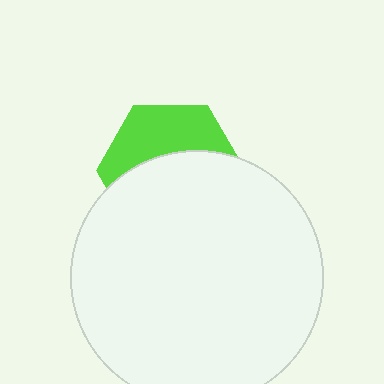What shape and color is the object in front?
The object in front is a white circle.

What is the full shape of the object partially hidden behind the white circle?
The partially hidden object is a lime hexagon.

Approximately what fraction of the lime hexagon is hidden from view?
Roughly 60% of the lime hexagon is hidden behind the white circle.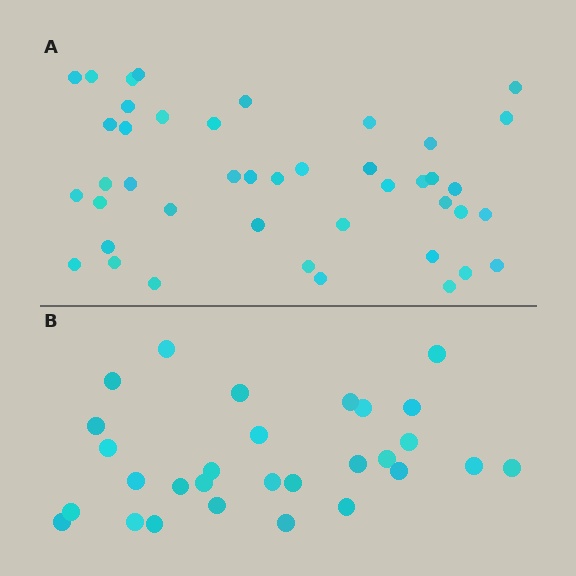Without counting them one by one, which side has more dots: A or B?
Region A (the top region) has more dots.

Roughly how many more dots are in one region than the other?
Region A has approximately 15 more dots than region B.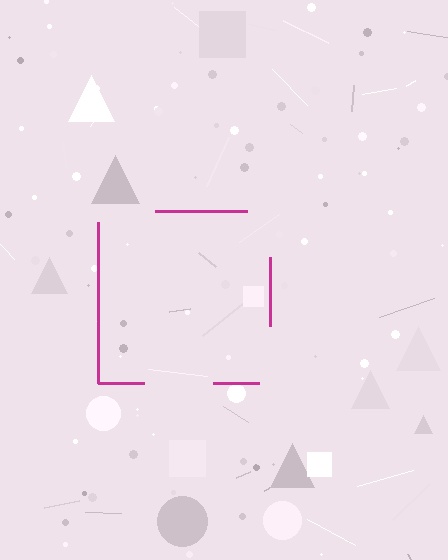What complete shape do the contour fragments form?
The contour fragments form a square.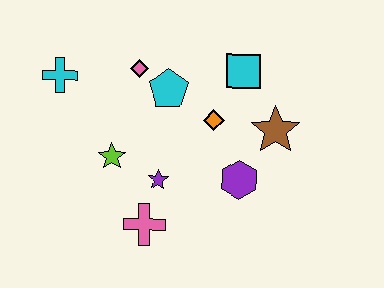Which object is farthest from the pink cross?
The cyan square is farthest from the pink cross.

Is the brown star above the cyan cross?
No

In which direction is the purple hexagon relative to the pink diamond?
The purple hexagon is below the pink diamond.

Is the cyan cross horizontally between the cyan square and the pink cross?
No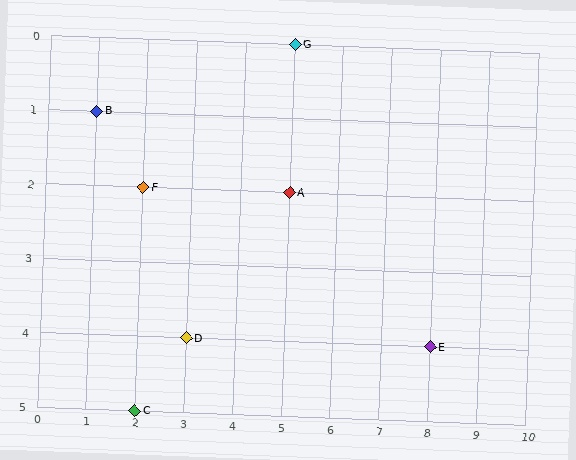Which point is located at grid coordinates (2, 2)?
Point F is at (2, 2).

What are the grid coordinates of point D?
Point D is at grid coordinates (3, 4).